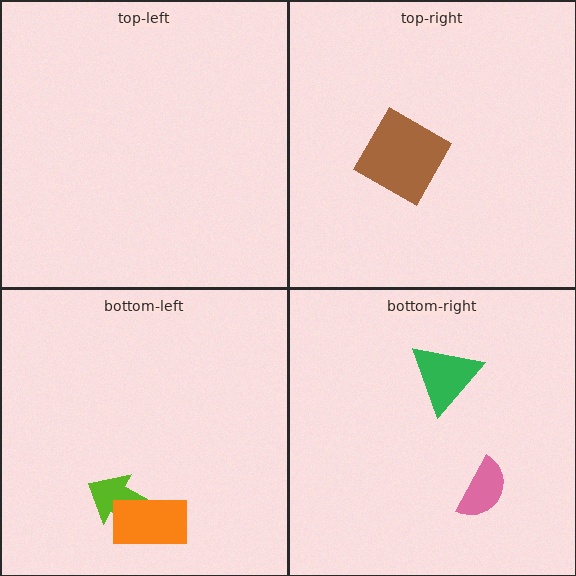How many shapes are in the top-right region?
1.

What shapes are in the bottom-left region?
The lime arrow, the orange rectangle.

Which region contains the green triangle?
The bottom-right region.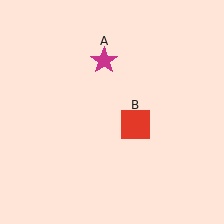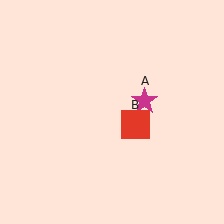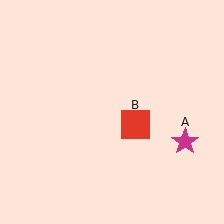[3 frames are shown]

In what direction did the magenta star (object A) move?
The magenta star (object A) moved down and to the right.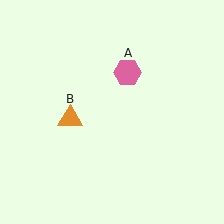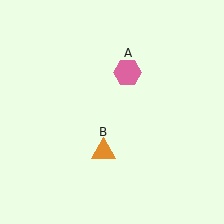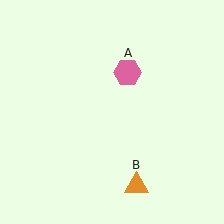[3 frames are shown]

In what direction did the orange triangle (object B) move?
The orange triangle (object B) moved down and to the right.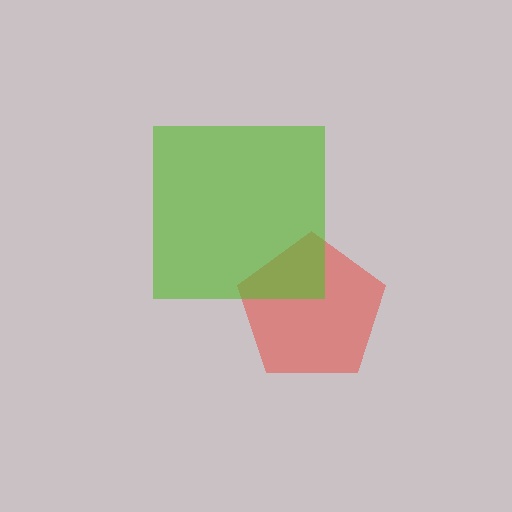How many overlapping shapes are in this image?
There are 2 overlapping shapes in the image.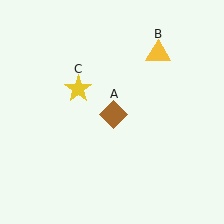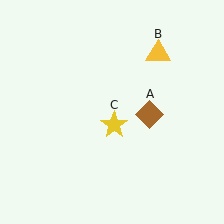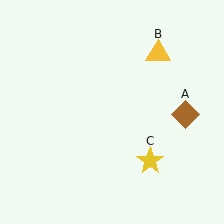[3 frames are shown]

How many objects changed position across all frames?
2 objects changed position: brown diamond (object A), yellow star (object C).